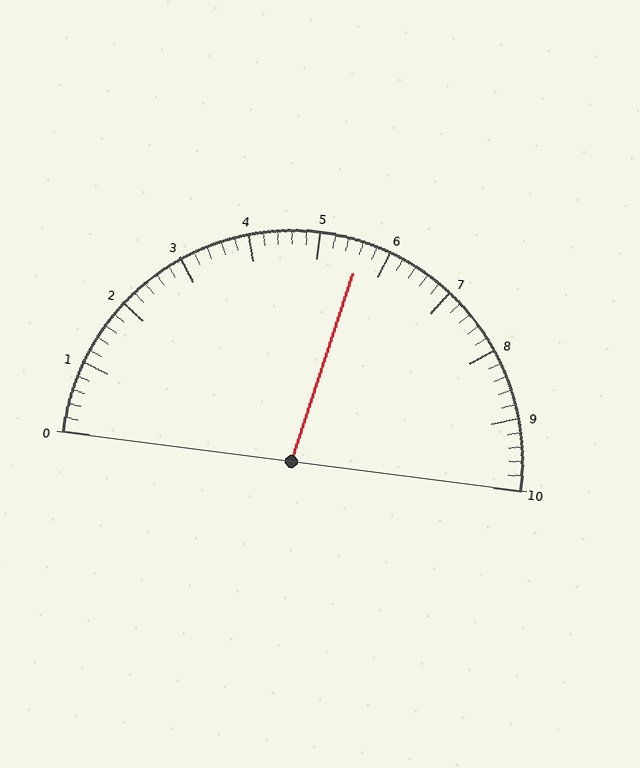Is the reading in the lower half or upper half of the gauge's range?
The reading is in the upper half of the range (0 to 10).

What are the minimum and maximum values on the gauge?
The gauge ranges from 0 to 10.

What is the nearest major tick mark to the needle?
The nearest major tick mark is 6.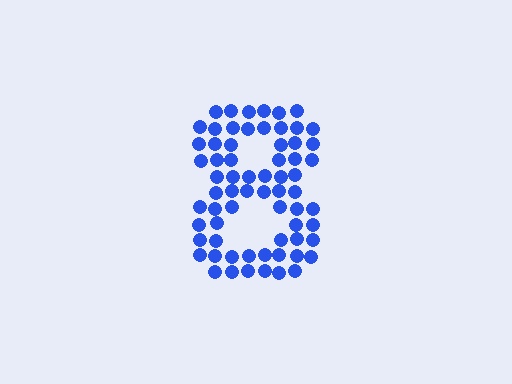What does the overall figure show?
The overall figure shows the digit 8.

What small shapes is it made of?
It is made of small circles.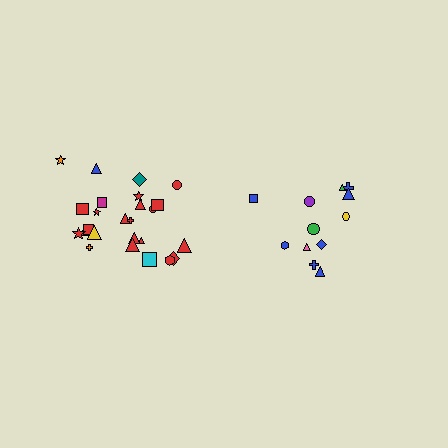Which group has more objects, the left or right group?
The left group.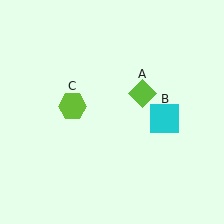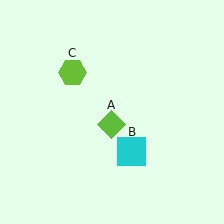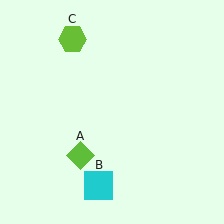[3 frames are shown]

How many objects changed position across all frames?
3 objects changed position: lime diamond (object A), cyan square (object B), lime hexagon (object C).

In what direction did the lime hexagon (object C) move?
The lime hexagon (object C) moved up.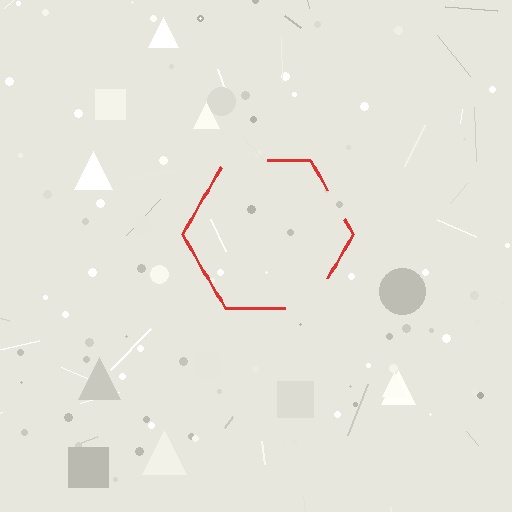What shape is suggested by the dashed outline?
The dashed outline suggests a hexagon.